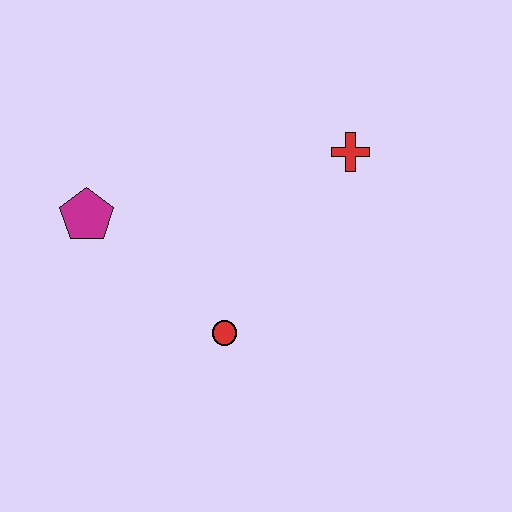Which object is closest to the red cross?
The red circle is closest to the red cross.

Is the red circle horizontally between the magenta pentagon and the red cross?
Yes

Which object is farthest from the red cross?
The magenta pentagon is farthest from the red cross.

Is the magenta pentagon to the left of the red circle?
Yes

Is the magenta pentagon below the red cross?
Yes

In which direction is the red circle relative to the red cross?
The red circle is below the red cross.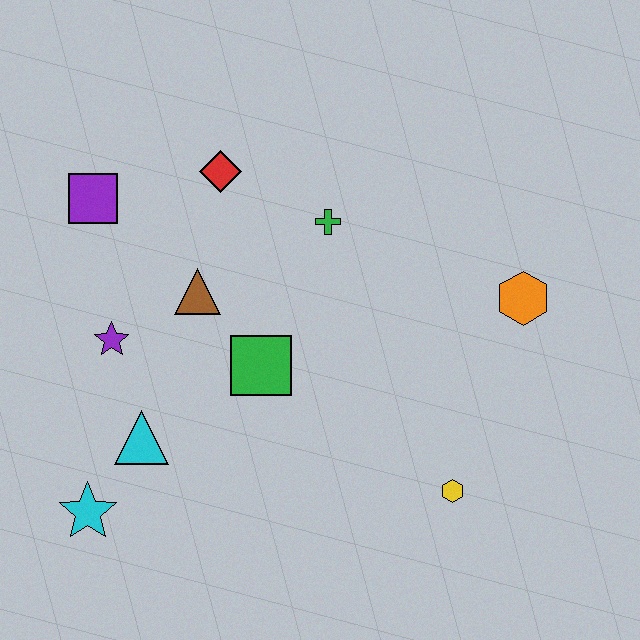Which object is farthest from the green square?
The orange hexagon is farthest from the green square.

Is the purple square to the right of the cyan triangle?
No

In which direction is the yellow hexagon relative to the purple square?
The yellow hexagon is to the right of the purple square.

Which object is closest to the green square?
The brown triangle is closest to the green square.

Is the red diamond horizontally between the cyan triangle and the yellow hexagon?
Yes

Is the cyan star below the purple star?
Yes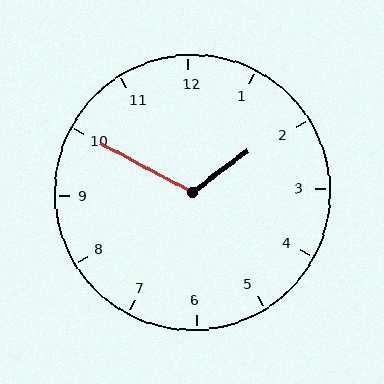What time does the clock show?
1:50.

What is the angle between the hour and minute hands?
Approximately 115 degrees.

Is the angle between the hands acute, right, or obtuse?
It is obtuse.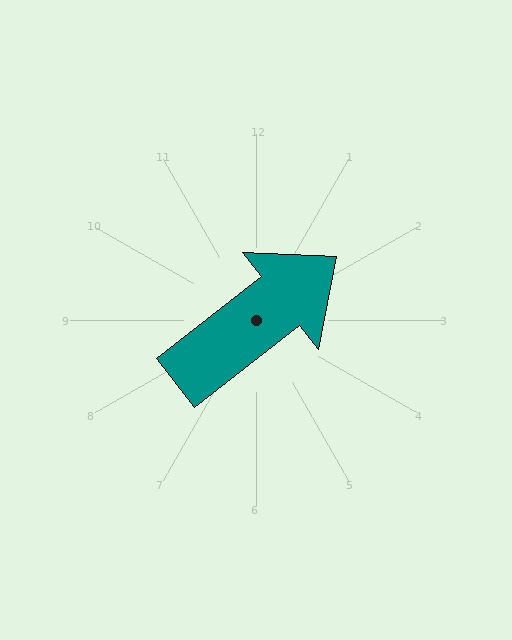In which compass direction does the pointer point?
Northeast.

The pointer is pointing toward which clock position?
Roughly 2 o'clock.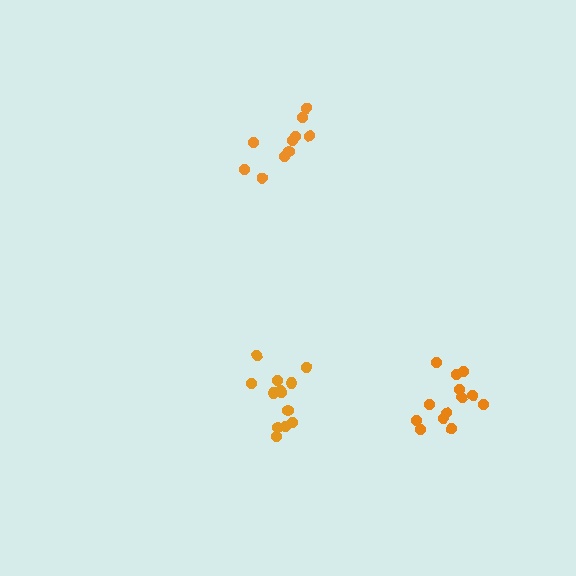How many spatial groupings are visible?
There are 3 spatial groupings.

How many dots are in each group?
Group 1: 13 dots, Group 2: 13 dots, Group 3: 10 dots (36 total).